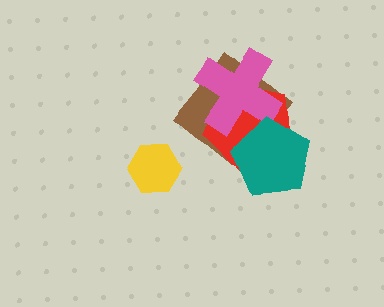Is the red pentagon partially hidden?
Yes, it is partially covered by another shape.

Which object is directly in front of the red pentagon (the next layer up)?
The pink cross is directly in front of the red pentagon.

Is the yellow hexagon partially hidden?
No, no other shape covers it.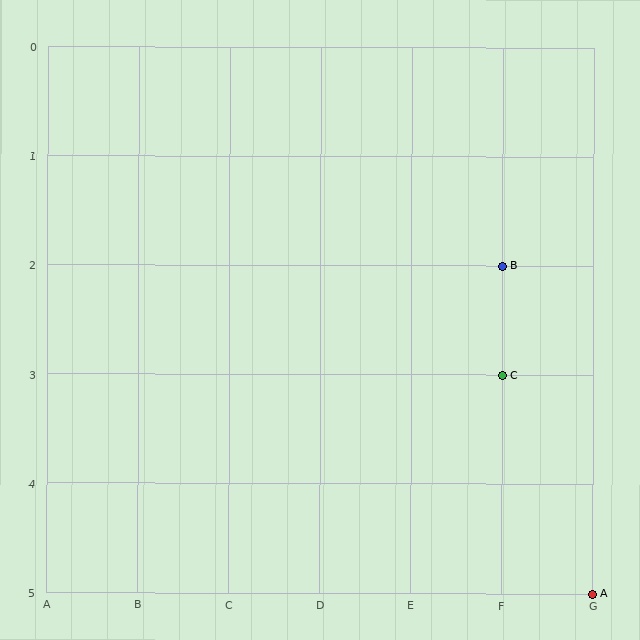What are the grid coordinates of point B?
Point B is at grid coordinates (F, 2).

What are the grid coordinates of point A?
Point A is at grid coordinates (G, 5).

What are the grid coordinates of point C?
Point C is at grid coordinates (F, 3).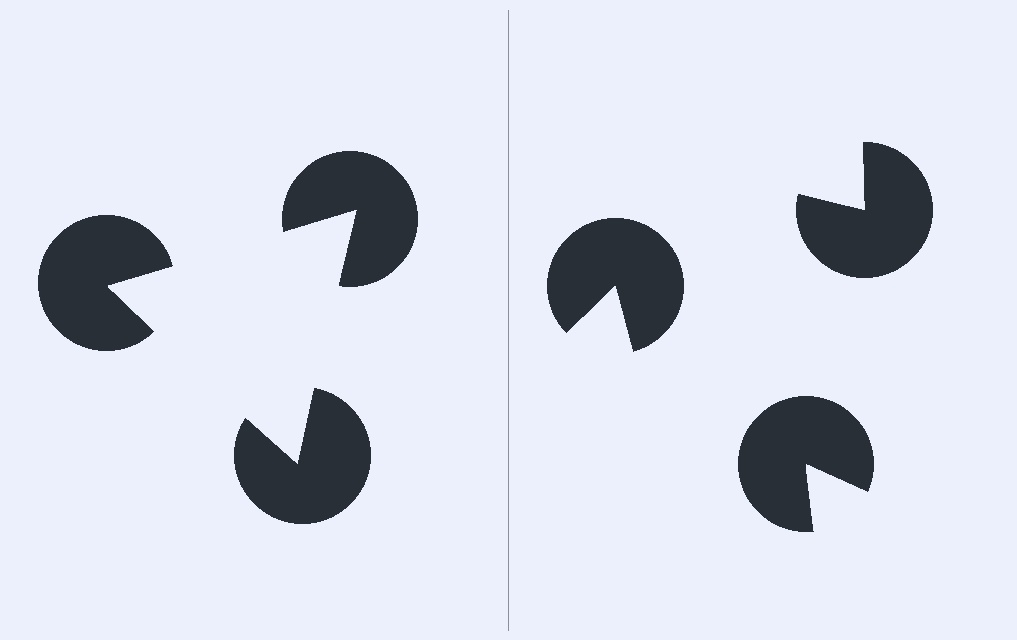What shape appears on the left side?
An illusory triangle.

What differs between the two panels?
The pac-man discs are positioned identically on both sides; only the wedge orientations differ. On the left they align to a triangle; on the right they are misaligned.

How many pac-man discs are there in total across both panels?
6 — 3 on each side.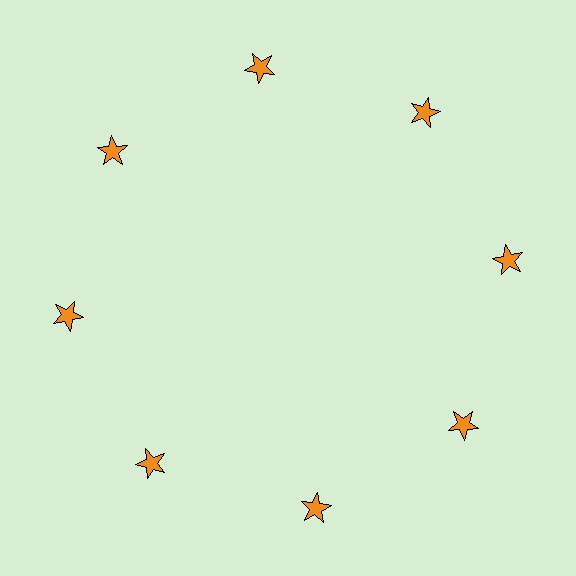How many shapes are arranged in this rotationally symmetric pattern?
There are 8 shapes, arranged in 8 groups of 1.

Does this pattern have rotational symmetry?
Yes, this pattern has 8-fold rotational symmetry. It looks the same after rotating 45 degrees around the center.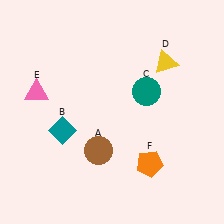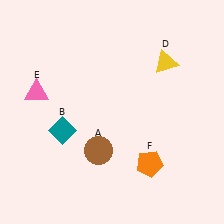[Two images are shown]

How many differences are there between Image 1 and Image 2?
There is 1 difference between the two images.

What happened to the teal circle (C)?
The teal circle (C) was removed in Image 2. It was in the top-right area of Image 1.